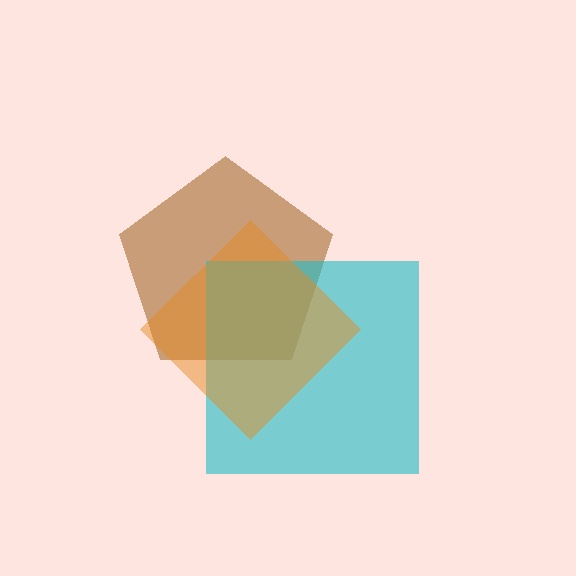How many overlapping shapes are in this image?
There are 3 overlapping shapes in the image.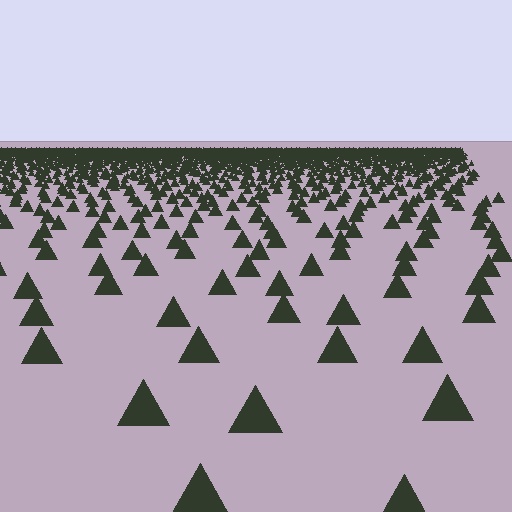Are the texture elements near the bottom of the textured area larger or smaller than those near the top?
Larger. Near the bottom, elements are closer to the viewer and appear at a bigger on-screen size.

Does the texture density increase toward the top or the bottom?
Density increases toward the top.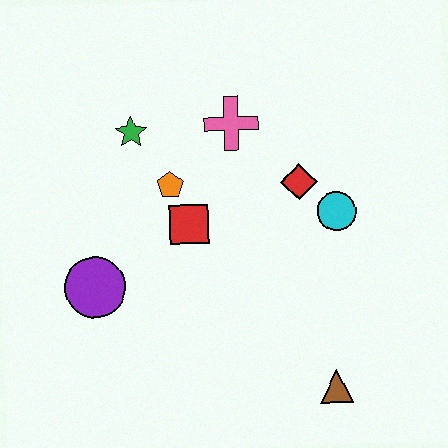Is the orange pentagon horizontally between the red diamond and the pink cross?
No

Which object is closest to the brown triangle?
The cyan circle is closest to the brown triangle.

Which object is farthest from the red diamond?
The purple circle is farthest from the red diamond.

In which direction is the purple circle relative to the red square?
The purple circle is to the left of the red square.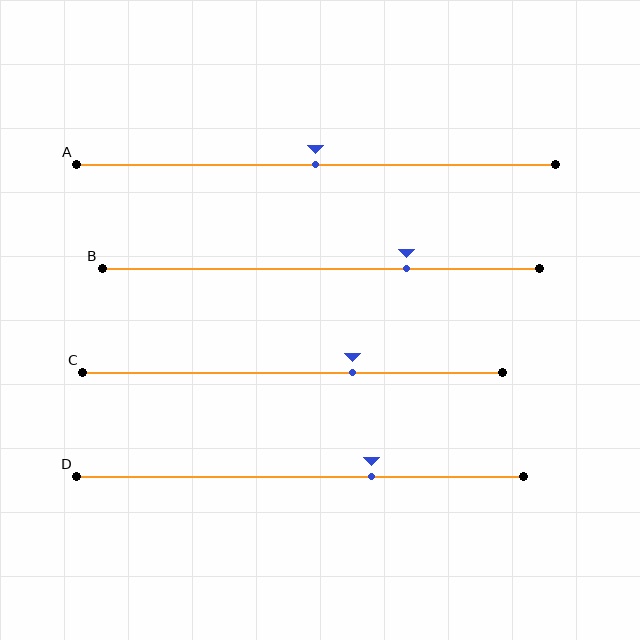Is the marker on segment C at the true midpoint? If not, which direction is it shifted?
No, the marker on segment C is shifted to the right by about 14% of the segment length.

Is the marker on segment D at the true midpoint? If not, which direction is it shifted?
No, the marker on segment D is shifted to the right by about 16% of the segment length.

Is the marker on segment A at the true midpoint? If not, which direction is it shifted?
Yes, the marker on segment A is at the true midpoint.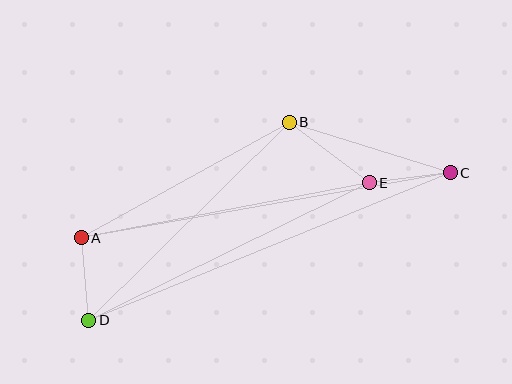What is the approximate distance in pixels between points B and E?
The distance between B and E is approximately 101 pixels.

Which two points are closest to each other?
Points C and E are closest to each other.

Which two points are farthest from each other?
Points C and D are farthest from each other.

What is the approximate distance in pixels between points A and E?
The distance between A and E is approximately 293 pixels.